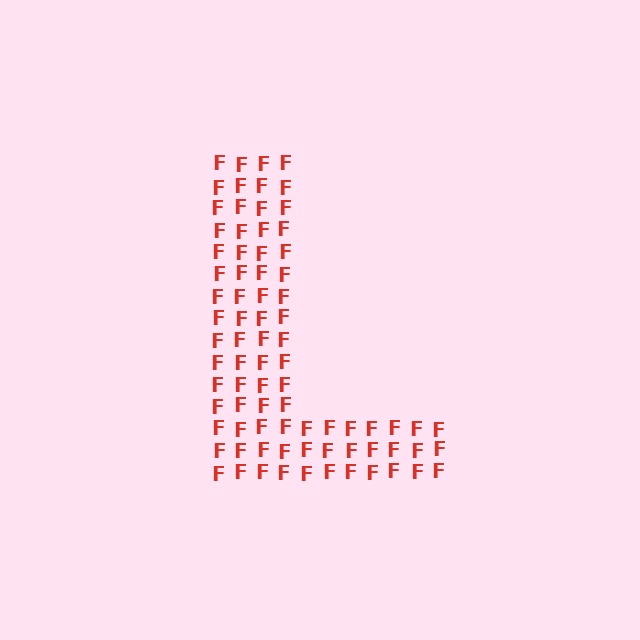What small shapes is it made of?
It is made of small letter F's.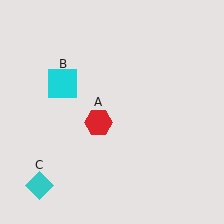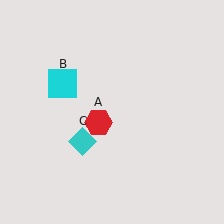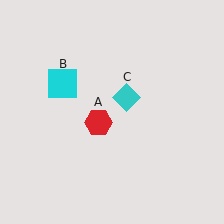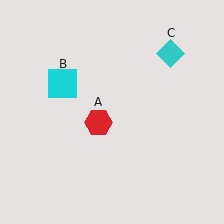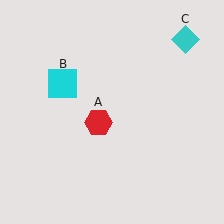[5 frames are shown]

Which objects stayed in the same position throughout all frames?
Red hexagon (object A) and cyan square (object B) remained stationary.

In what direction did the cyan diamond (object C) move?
The cyan diamond (object C) moved up and to the right.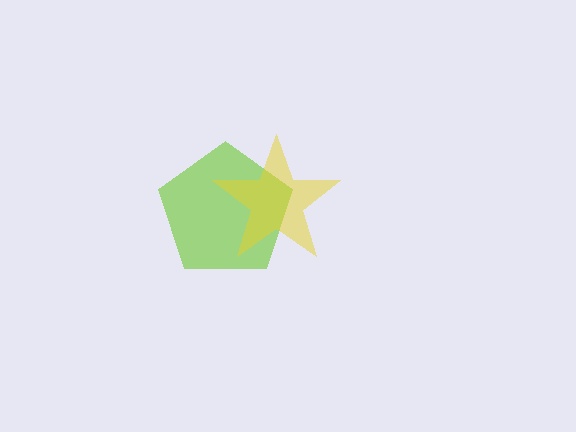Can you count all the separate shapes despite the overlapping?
Yes, there are 2 separate shapes.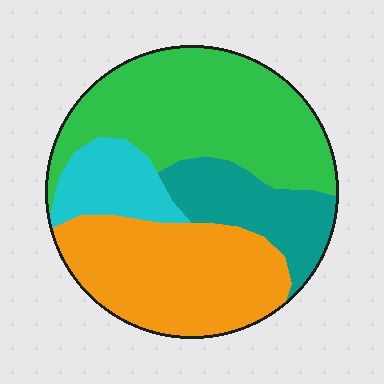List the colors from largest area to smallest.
From largest to smallest: green, orange, teal, cyan.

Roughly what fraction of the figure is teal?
Teal covers around 15% of the figure.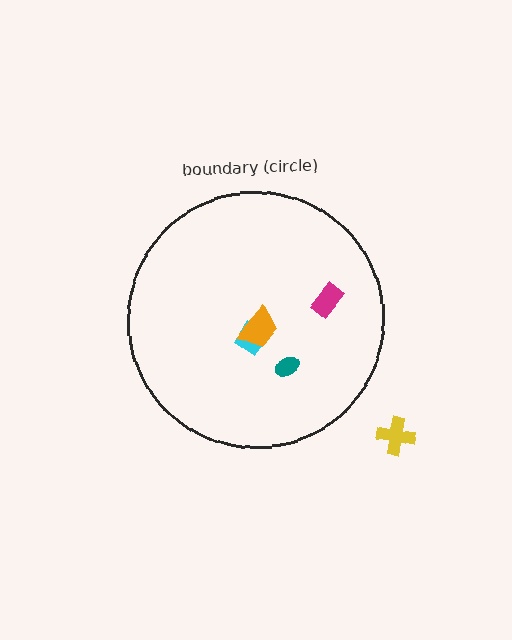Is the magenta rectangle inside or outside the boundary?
Inside.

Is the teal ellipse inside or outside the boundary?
Inside.